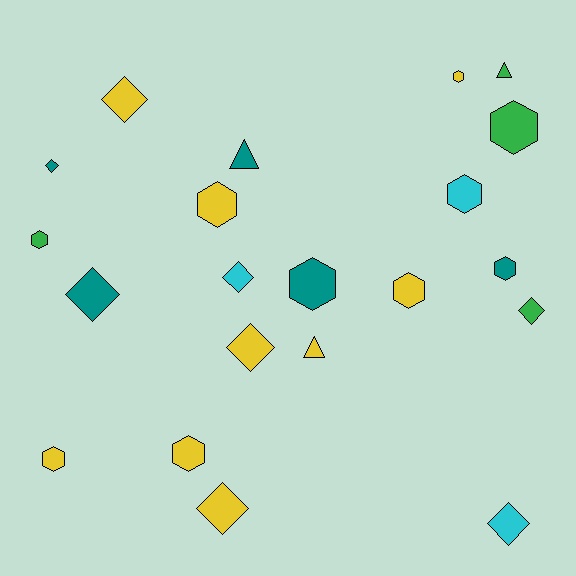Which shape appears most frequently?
Hexagon, with 10 objects.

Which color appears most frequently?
Yellow, with 9 objects.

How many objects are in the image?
There are 21 objects.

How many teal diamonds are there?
There are 2 teal diamonds.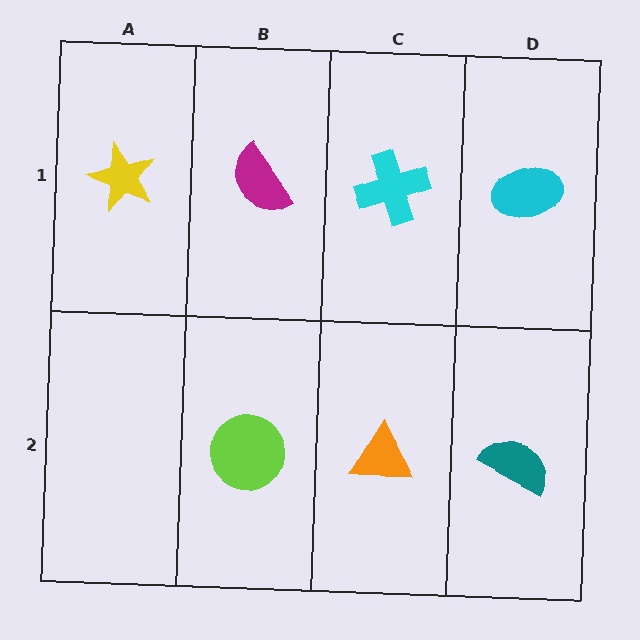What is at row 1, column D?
A cyan ellipse.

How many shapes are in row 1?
4 shapes.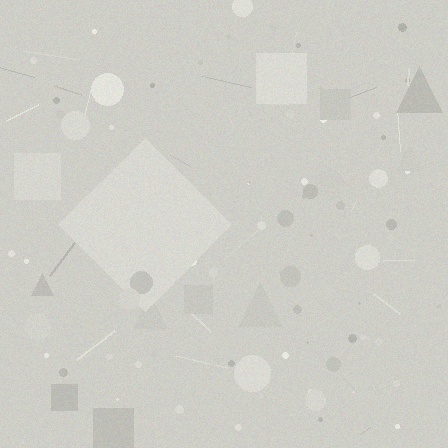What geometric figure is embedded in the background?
A diamond is embedded in the background.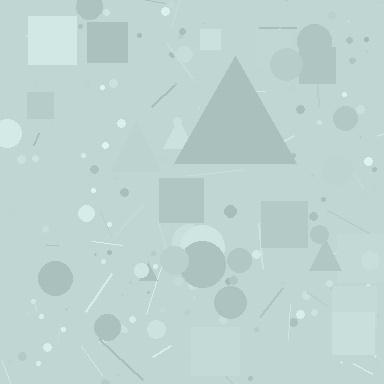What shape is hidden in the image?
A triangle is hidden in the image.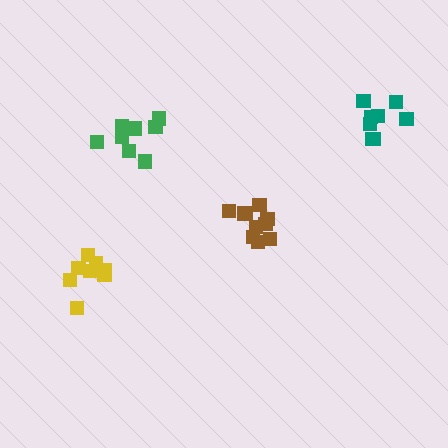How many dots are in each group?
Group 1: 10 dots, Group 2: 8 dots, Group 3: 8 dots, Group 4: 8 dots (34 total).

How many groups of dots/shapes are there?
There are 4 groups.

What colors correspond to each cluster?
The clusters are colored: brown, green, teal, yellow.